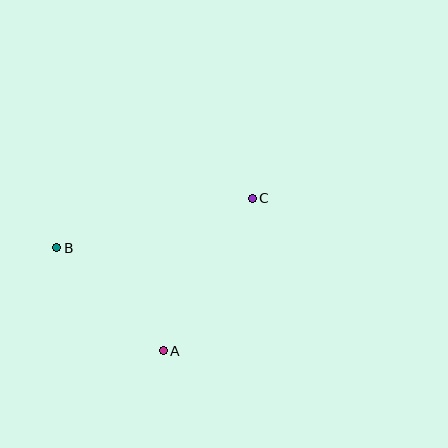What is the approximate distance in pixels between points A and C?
The distance between A and C is approximately 177 pixels.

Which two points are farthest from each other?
Points B and C are farthest from each other.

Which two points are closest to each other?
Points A and B are closest to each other.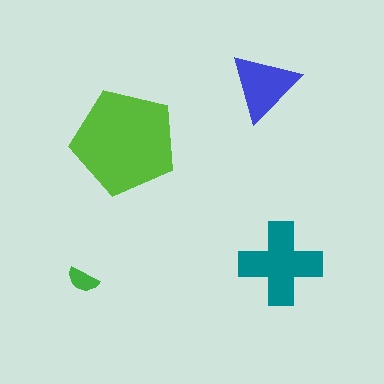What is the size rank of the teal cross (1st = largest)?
2nd.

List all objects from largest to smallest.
The lime pentagon, the teal cross, the blue triangle, the green semicircle.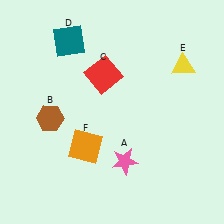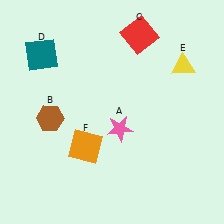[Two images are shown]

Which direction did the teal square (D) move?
The teal square (D) moved left.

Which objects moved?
The objects that moved are: the pink star (A), the red square (C), the teal square (D).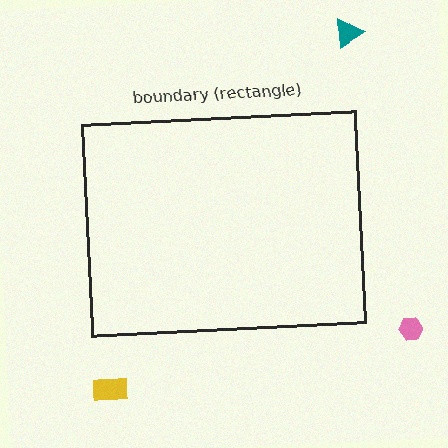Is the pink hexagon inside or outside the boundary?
Outside.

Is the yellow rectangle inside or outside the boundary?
Outside.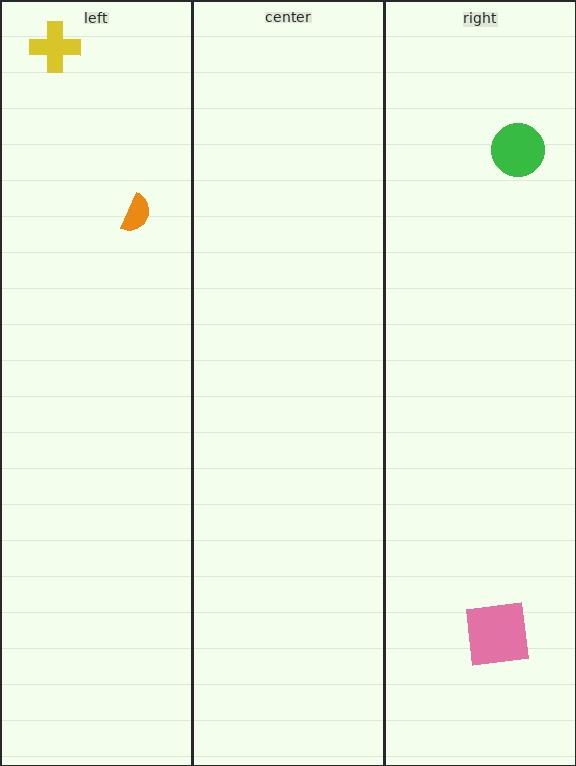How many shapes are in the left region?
2.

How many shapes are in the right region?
2.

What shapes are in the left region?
The orange semicircle, the yellow cross.